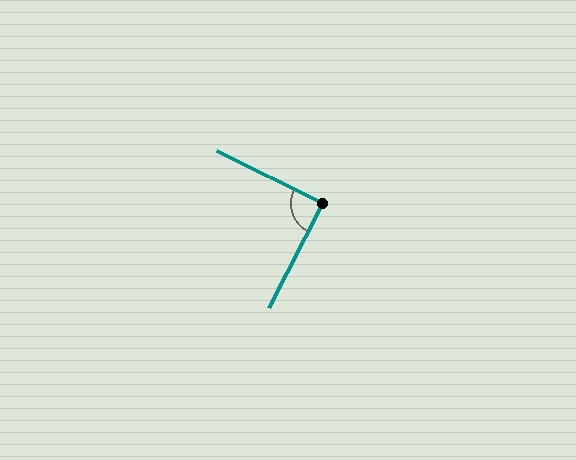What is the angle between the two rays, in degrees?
Approximately 89 degrees.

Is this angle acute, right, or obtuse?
It is approximately a right angle.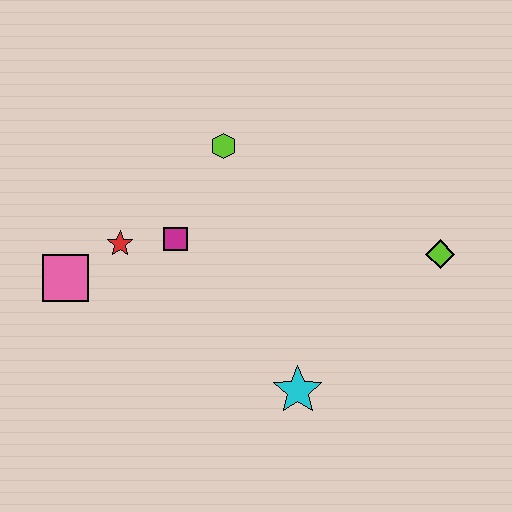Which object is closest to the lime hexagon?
The magenta square is closest to the lime hexagon.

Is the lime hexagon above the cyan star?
Yes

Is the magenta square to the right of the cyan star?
No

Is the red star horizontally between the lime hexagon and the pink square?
Yes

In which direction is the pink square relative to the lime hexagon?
The pink square is to the left of the lime hexagon.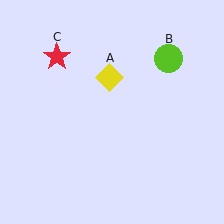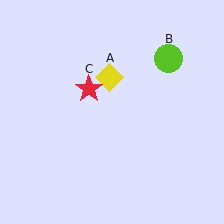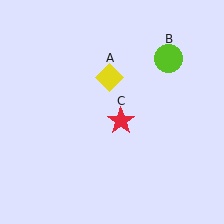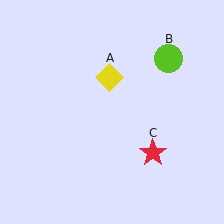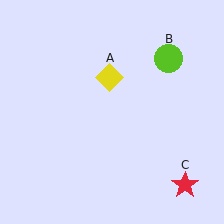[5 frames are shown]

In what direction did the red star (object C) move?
The red star (object C) moved down and to the right.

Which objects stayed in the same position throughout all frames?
Yellow diamond (object A) and lime circle (object B) remained stationary.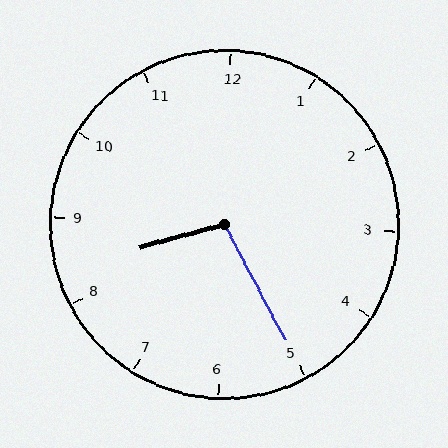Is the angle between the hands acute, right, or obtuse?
It is obtuse.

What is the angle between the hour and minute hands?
Approximately 102 degrees.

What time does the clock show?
8:25.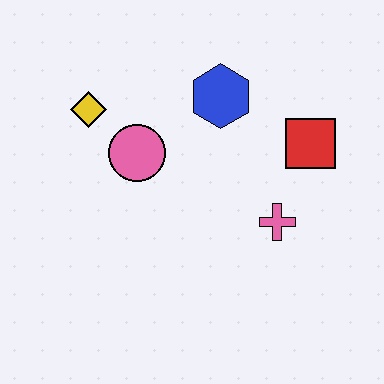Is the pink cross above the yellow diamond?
No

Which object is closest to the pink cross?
The red square is closest to the pink cross.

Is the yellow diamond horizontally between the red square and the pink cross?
No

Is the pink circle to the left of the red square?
Yes